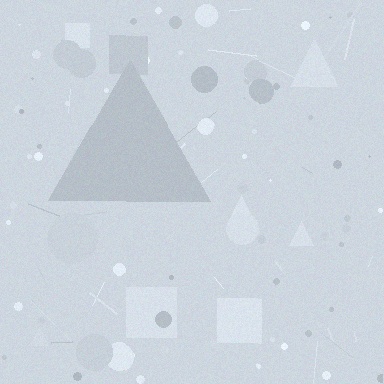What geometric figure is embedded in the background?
A triangle is embedded in the background.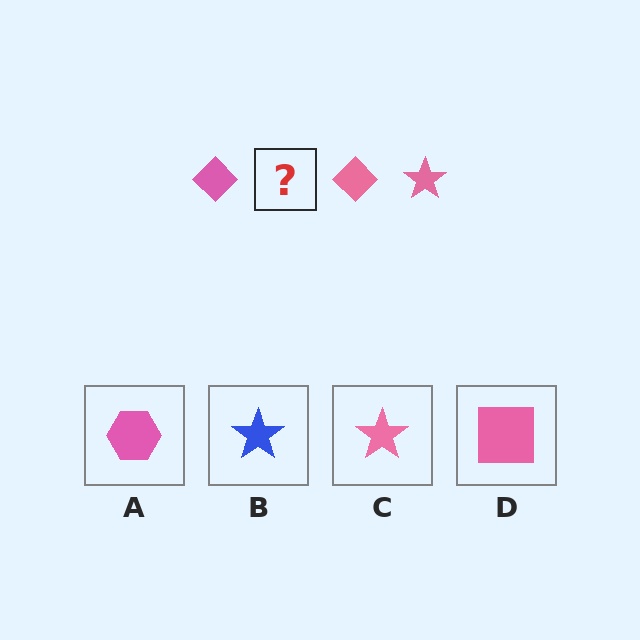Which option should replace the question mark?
Option C.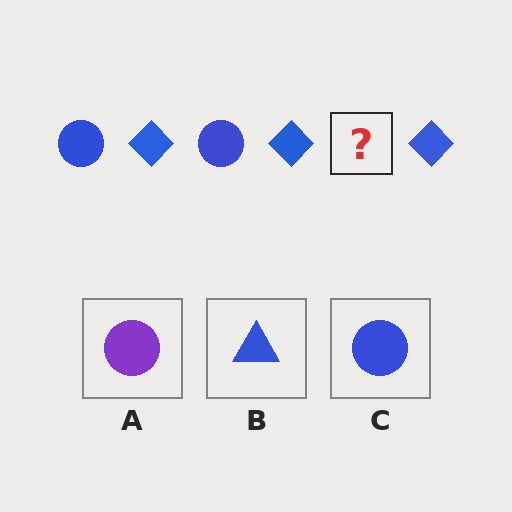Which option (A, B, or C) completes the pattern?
C.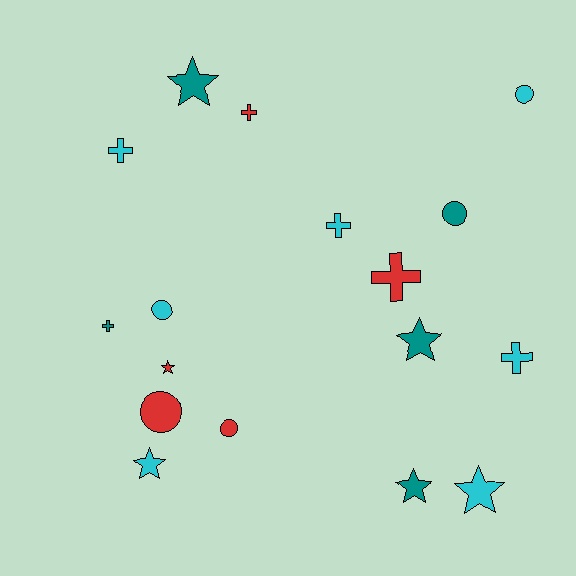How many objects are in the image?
There are 17 objects.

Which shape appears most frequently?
Cross, with 6 objects.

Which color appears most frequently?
Cyan, with 7 objects.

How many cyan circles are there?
There are 2 cyan circles.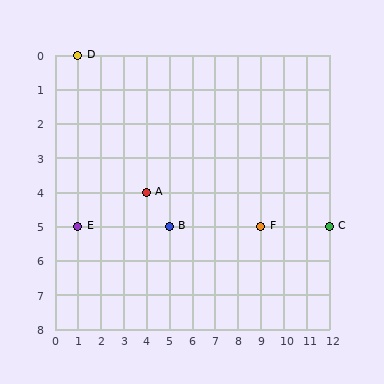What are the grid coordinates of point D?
Point D is at grid coordinates (1, 0).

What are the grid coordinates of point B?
Point B is at grid coordinates (5, 5).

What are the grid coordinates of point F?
Point F is at grid coordinates (9, 5).